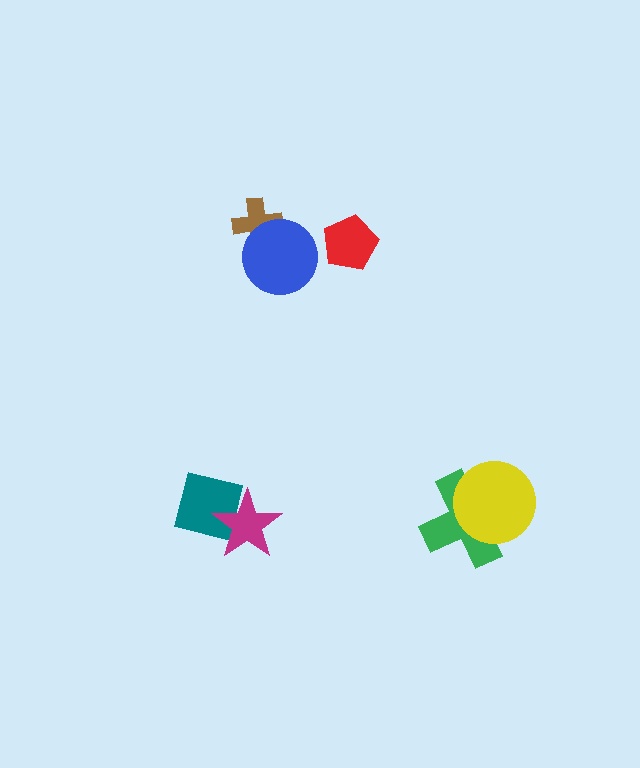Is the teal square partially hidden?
Yes, it is partially covered by another shape.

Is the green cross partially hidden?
Yes, it is partially covered by another shape.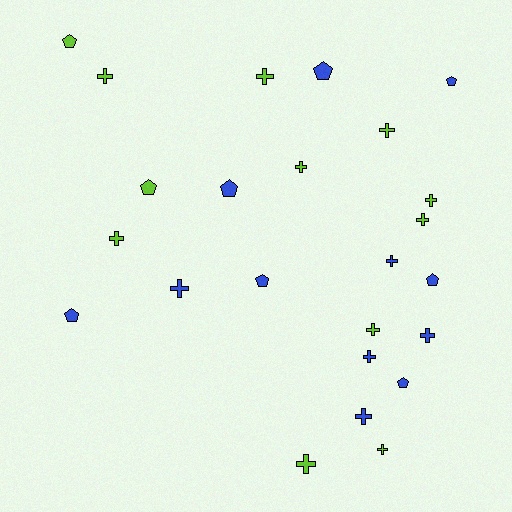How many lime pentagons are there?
There are 2 lime pentagons.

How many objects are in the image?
There are 24 objects.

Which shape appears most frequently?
Cross, with 15 objects.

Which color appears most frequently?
Lime, with 12 objects.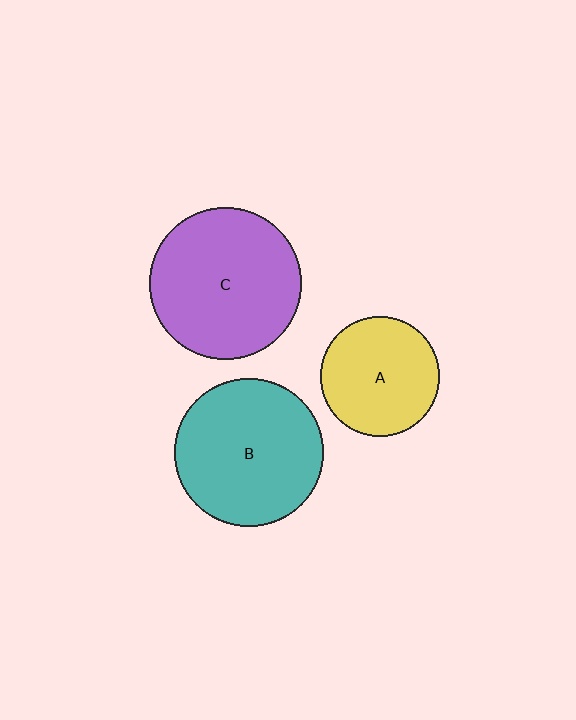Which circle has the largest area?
Circle C (purple).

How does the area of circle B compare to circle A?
Approximately 1.5 times.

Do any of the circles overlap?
No, none of the circles overlap.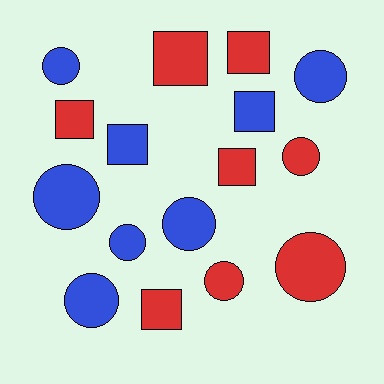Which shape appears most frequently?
Circle, with 9 objects.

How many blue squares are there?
There are 2 blue squares.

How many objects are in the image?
There are 16 objects.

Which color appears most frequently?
Red, with 8 objects.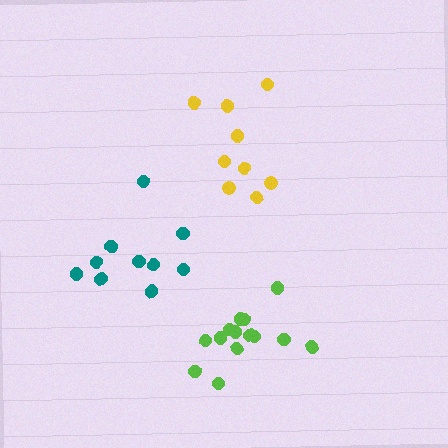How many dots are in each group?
Group 1: 10 dots, Group 2: 14 dots, Group 3: 9 dots (33 total).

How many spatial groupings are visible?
There are 3 spatial groupings.